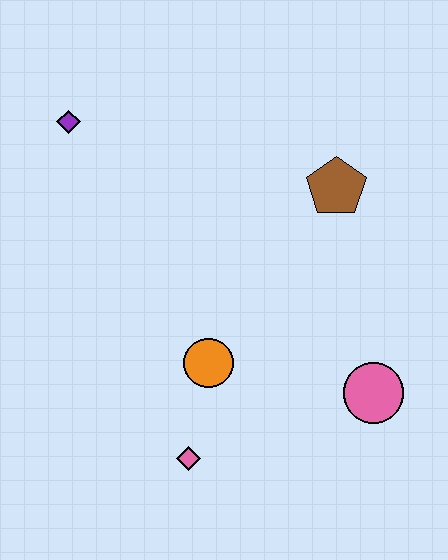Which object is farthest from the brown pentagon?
The pink diamond is farthest from the brown pentagon.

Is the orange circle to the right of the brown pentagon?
No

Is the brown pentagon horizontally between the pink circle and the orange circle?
Yes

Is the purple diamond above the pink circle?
Yes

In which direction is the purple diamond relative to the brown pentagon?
The purple diamond is to the left of the brown pentagon.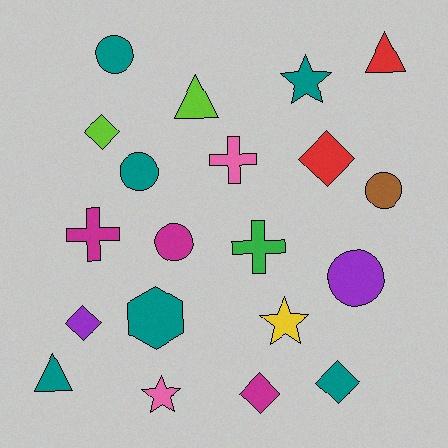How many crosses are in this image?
There are 3 crosses.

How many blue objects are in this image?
There are no blue objects.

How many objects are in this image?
There are 20 objects.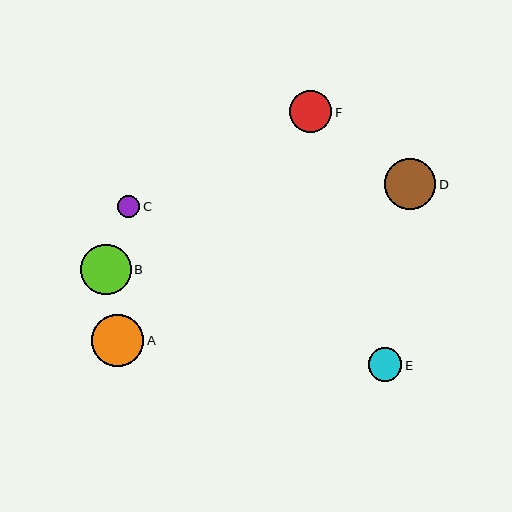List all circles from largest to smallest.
From largest to smallest: A, D, B, F, E, C.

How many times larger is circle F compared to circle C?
Circle F is approximately 1.9 times the size of circle C.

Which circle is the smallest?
Circle C is the smallest with a size of approximately 22 pixels.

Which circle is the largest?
Circle A is the largest with a size of approximately 52 pixels.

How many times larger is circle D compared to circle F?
Circle D is approximately 1.2 times the size of circle F.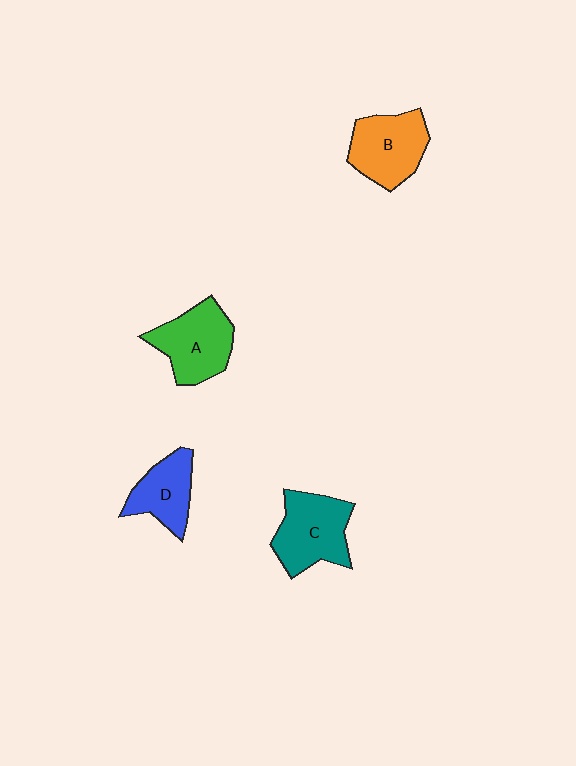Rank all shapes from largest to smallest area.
From largest to smallest: C (teal), A (green), B (orange), D (blue).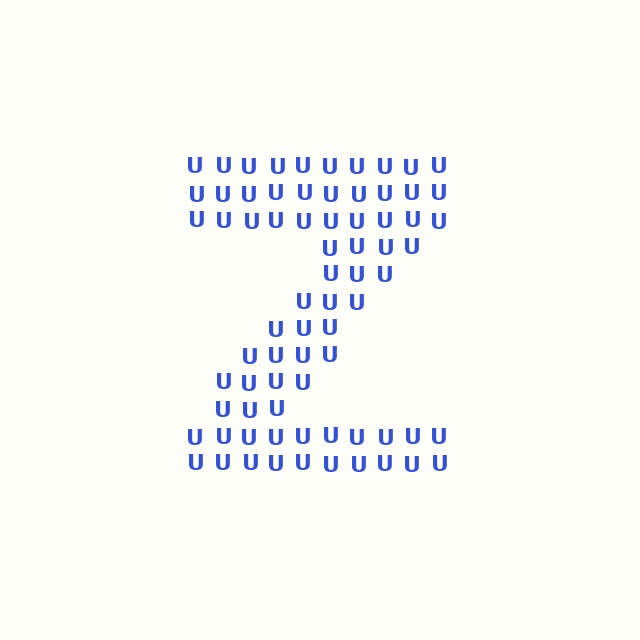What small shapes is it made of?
It is made of small letter U's.